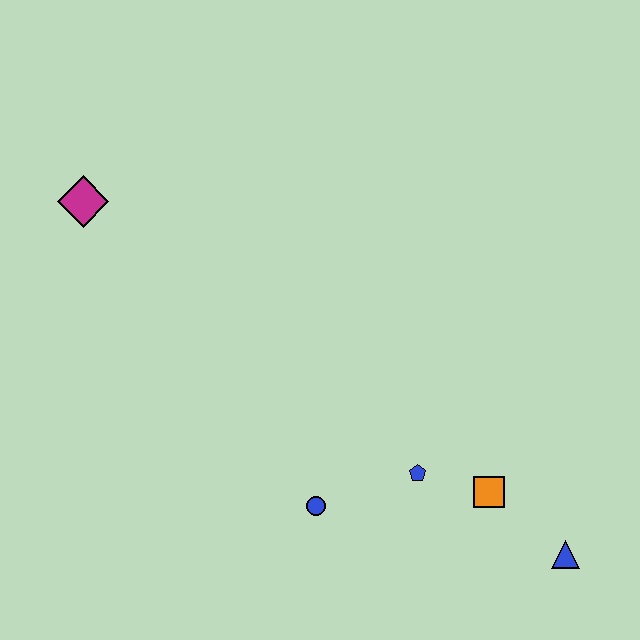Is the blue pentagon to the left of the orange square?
Yes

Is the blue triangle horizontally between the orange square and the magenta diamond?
No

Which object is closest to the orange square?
The blue pentagon is closest to the orange square.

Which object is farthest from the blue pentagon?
The magenta diamond is farthest from the blue pentagon.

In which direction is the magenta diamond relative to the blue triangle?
The magenta diamond is to the left of the blue triangle.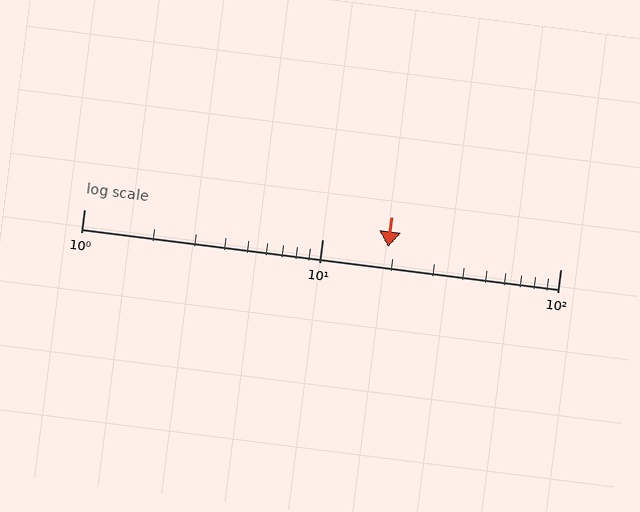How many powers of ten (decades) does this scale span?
The scale spans 2 decades, from 1 to 100.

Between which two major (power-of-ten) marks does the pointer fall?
The pointer is between 10 and 100.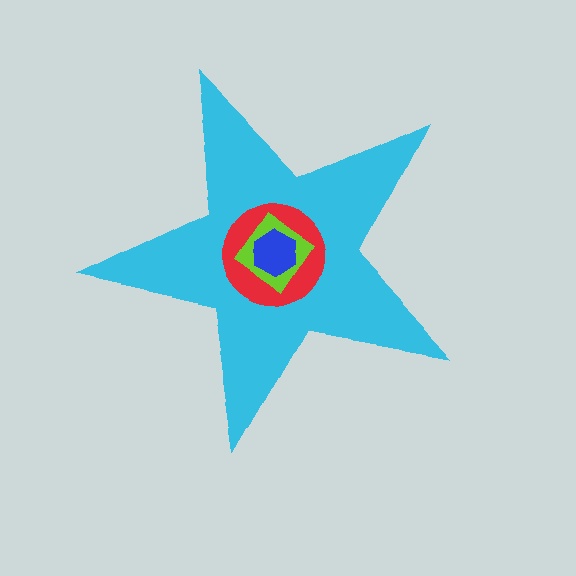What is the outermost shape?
The cyan star.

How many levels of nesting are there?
4.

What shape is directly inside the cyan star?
The red circle.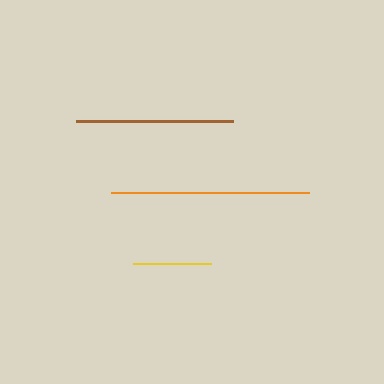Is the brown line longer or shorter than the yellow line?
The brown line is longer than the yellow line.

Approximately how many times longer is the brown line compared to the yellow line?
The brown line is approximately 2.0 times the length of the yellow line.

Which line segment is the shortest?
The yellow line is the shortest at approximately 78 pixels.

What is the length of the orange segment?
The orange segment is approximately 198 pixels long.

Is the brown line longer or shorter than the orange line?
The orange line is longer than the brown line.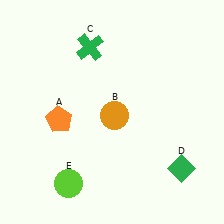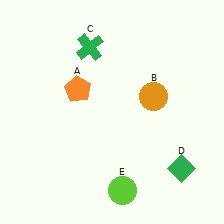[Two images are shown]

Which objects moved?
The objects that moved are: the orange pentagon (A), the orange circle (B), the lime circle (E).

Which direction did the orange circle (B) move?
The orange circle (B) moved right.